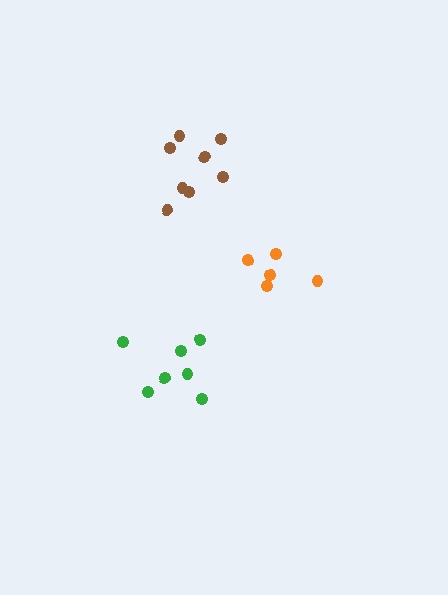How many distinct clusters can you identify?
There are 3 distinct clusters.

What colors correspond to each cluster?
The clusters are colored: green, brown, orange.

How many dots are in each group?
Group 1: 7 dots, Group 2: 8 dots, Group 3: 5 dots (20 total).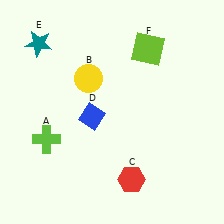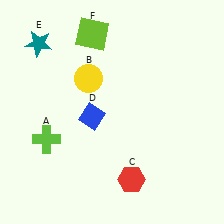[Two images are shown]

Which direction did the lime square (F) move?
The lime square (F) moved left.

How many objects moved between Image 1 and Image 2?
1 object moved between the two images.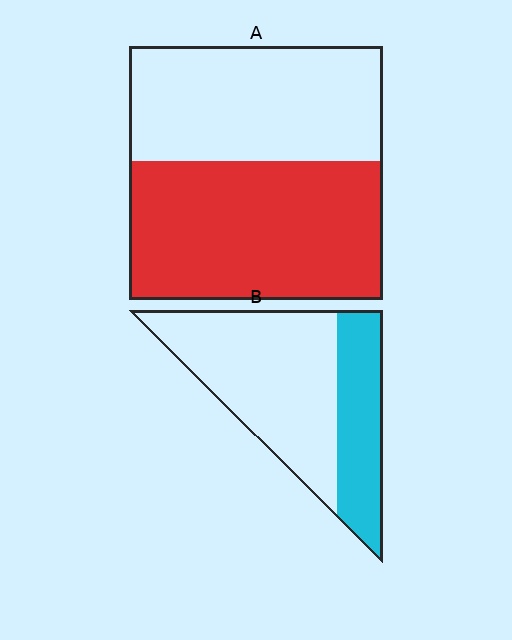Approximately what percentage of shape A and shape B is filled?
A is approximately 55% and B is approximately 35%.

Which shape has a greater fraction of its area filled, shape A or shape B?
Shape A.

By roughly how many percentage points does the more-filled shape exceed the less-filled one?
By roughly 20 percentage points (A over B).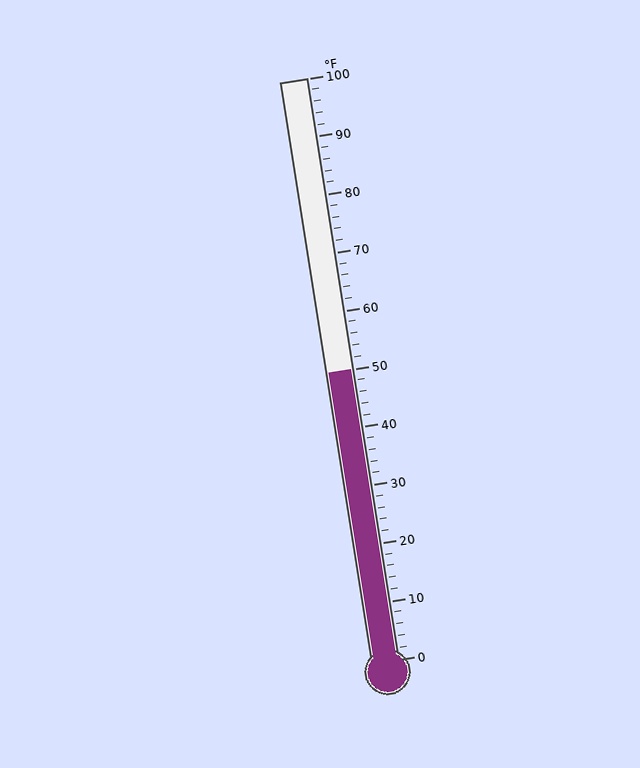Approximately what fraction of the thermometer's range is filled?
The thermometer is filled to approximately 50% of its range.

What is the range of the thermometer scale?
The thermometer scale ranges from 0°F to 100°F.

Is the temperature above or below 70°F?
The temperature is below 70°F.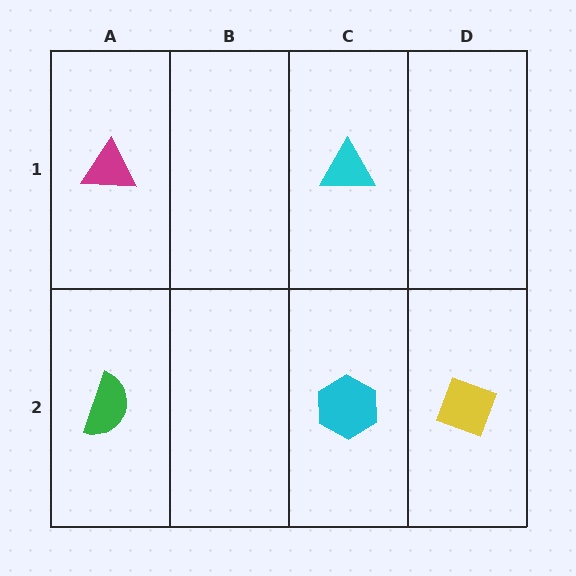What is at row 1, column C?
A cyan triangle.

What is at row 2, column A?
A green semicircle.